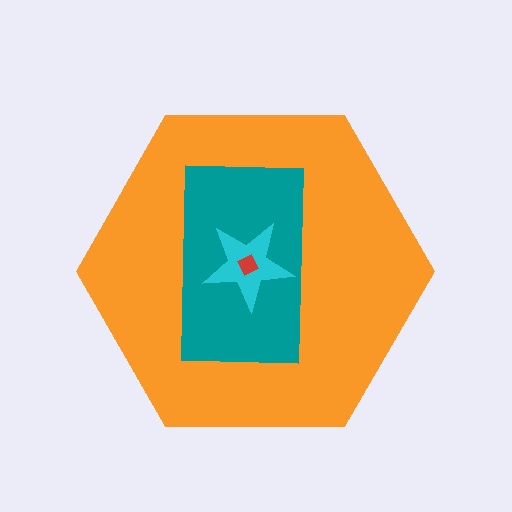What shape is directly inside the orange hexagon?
The teal rectangle.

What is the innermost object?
The red square.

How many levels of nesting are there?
4.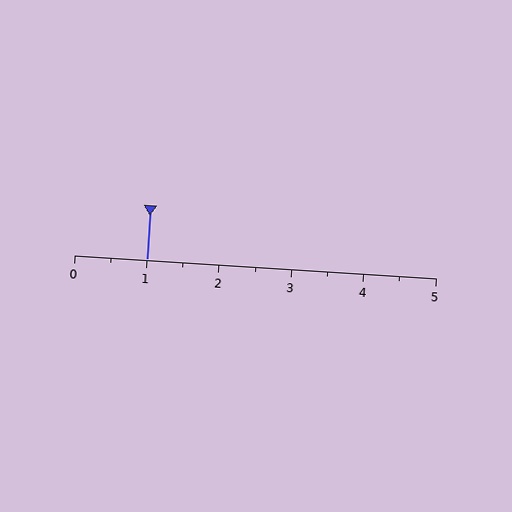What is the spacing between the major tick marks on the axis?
The major ticks are spaced 1 apart.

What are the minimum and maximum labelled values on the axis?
The axis runs from 0 to 5.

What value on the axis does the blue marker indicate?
The marker indicates approximately 1.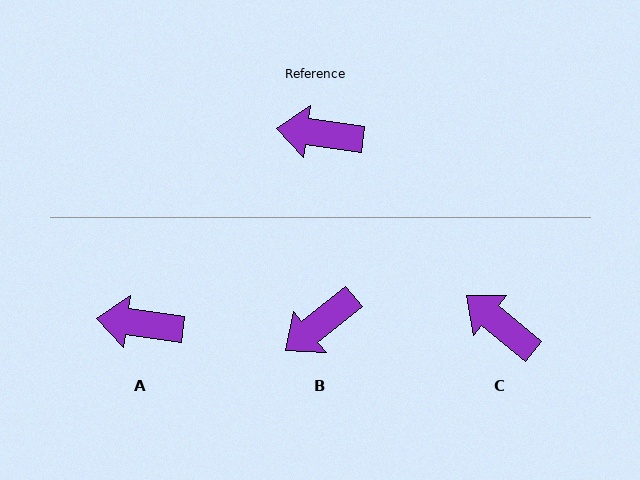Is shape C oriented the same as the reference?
No, it is off by about 32 degrees.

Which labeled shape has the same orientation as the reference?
A.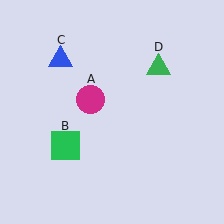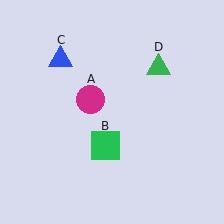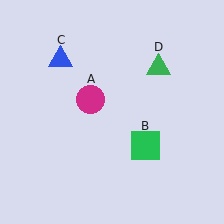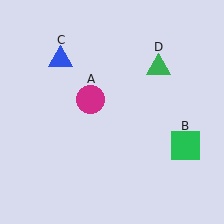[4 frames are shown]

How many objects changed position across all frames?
1 object changed position: green square (object B).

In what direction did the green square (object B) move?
The green square (object B) moved right.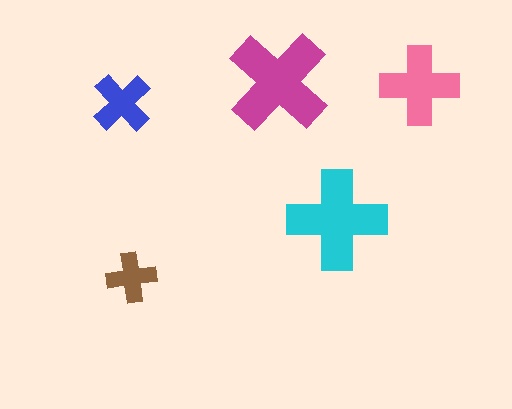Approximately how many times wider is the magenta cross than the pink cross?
About 1.5 times wider.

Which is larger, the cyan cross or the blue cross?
The cyan one.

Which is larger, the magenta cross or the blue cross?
The magenta one.